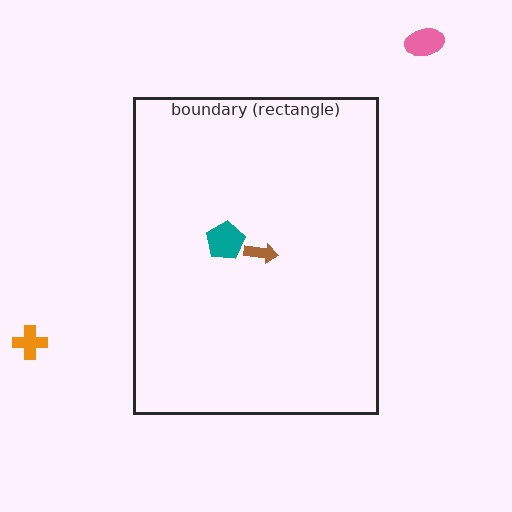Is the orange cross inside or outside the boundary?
Outside.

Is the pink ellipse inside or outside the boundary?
Outside.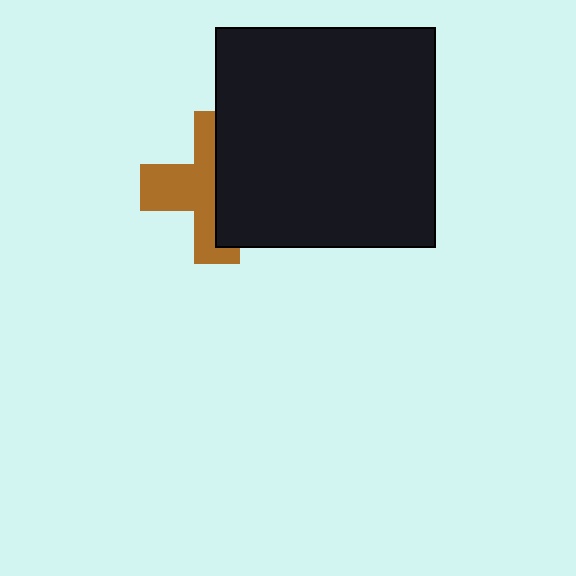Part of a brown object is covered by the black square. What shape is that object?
It is a cross.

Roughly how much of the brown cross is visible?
About half of it is visible (roughly 52%).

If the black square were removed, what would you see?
You would see the complete brown cross.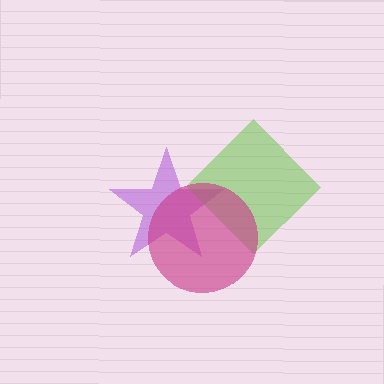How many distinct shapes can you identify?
There are 3 distinct shapes: a purple star, a lime diamond, a magenta circle.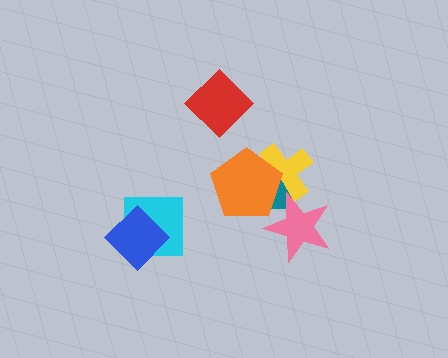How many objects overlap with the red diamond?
0 objects overlap with the red diamond.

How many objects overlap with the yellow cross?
3 objects overlap with the yellow cross.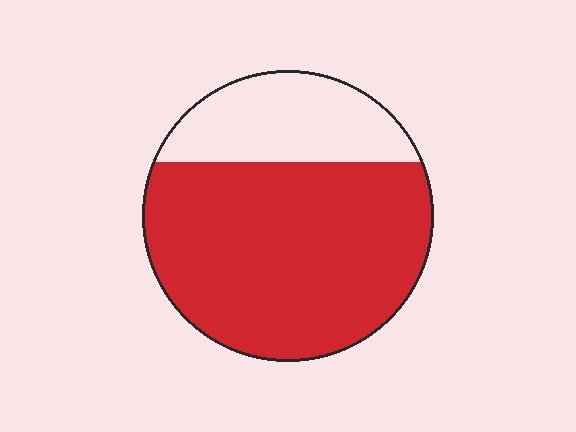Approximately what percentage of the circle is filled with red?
Approximately 75%.